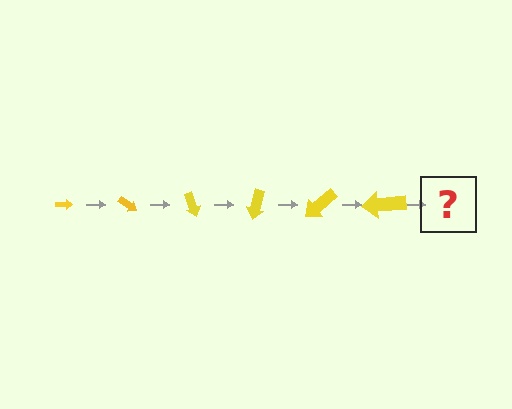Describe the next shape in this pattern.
It should be an arrow, larger than the previous one and rotated 210 degrees from the start.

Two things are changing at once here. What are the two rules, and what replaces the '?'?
The two rules are that the arrow grows larger each step and it rotates 35 degrees each step. The '?' should be an arrow, larger than the previous one and rotated 210 degrees from the start.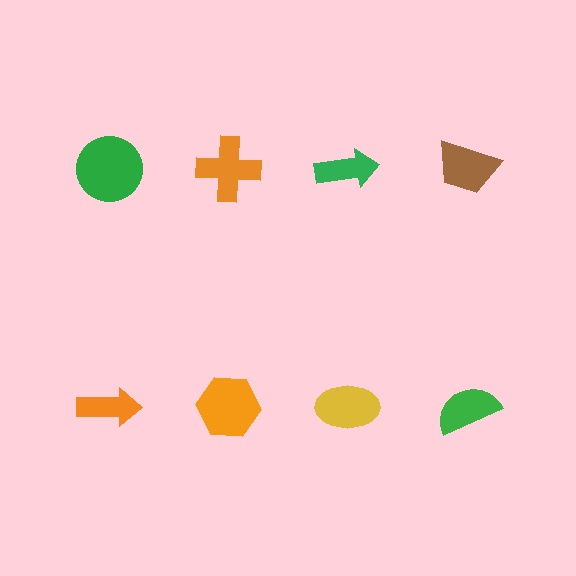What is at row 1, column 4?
A brown trapezoid.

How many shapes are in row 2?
4 shapes.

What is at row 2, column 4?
A green semicircle.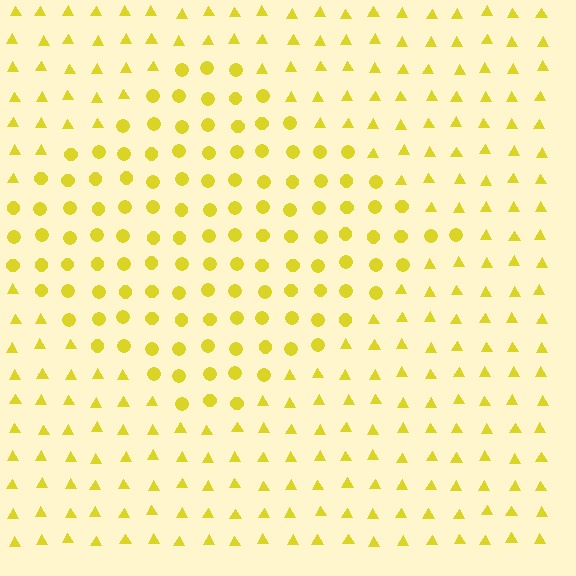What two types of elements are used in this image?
The image uses circles inside the diamond region and triangles outside it.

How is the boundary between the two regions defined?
The boundary is defined by a change in element shape: circles inside vs. triangles outside. All elements share the same color and spacing.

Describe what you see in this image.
The image is filled with small yellow elements arranged in a uniform grid. A diamond-shaped region contains circles, while the surrounding area contains triangles. The boundary is defined purely by the change in element shape.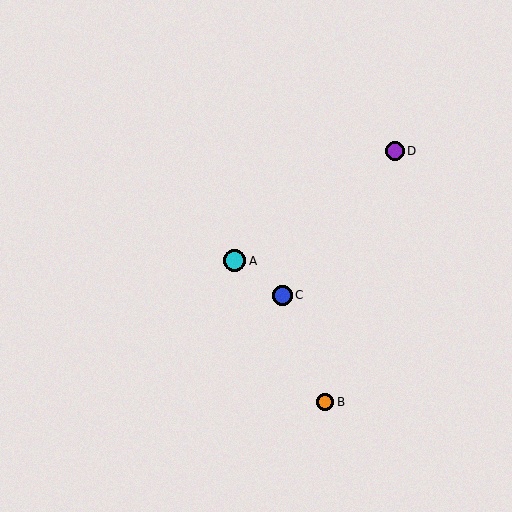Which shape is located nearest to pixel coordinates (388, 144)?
The purple circle (labeled D) at (395, 151) is nearest to that location.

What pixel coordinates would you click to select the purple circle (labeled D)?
Click at (395, 151) to select the purple circle D.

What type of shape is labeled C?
Shape C is a blue circle.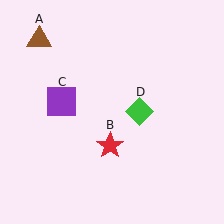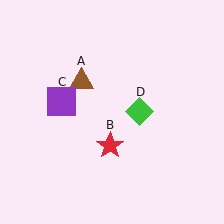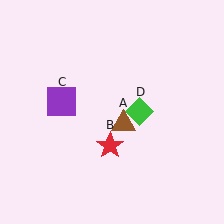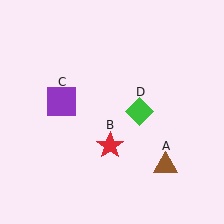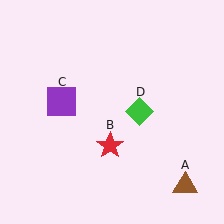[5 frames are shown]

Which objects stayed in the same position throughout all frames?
Red star (object B) and purple square (object C) and green diamond (object D) remained stationary.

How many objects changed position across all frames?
1 object changed position: brown triangle (object A).